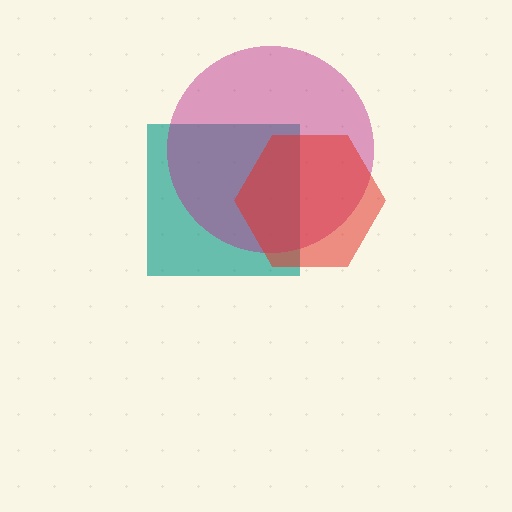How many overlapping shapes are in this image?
There are 3 overlapping shapes in the image.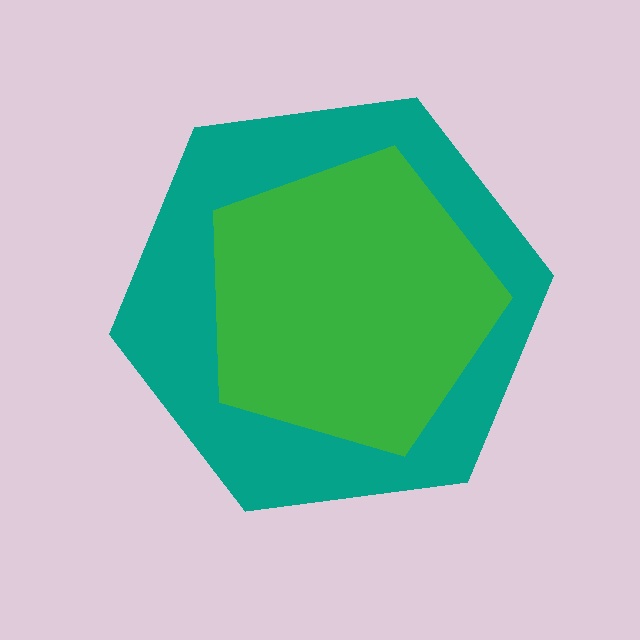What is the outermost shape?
The teal hexagon.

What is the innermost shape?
The green pentagon.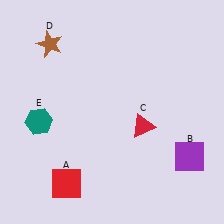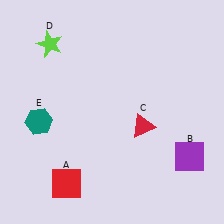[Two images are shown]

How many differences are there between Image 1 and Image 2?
There is 1 difference between the two images.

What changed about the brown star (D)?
In Image 1, D is brown. In Image 2, it changed to lime.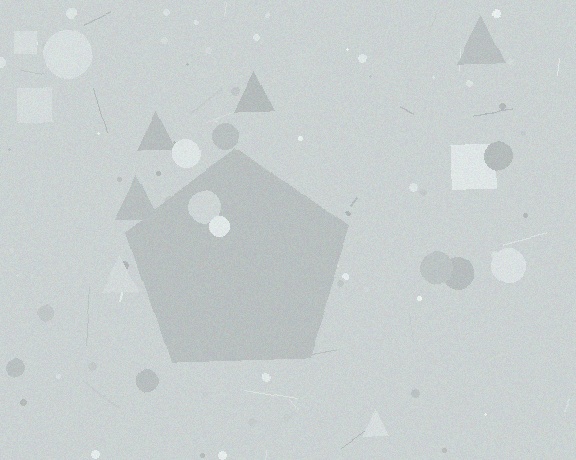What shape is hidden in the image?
A pentagon is hidden in the image.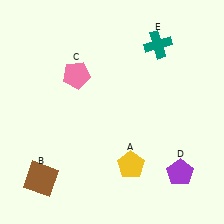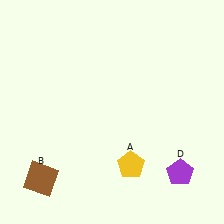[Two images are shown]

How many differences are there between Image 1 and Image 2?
There are 2 differences between the two images.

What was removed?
The pink pentagon (C), the teal cross (E) were removed in Image 2.